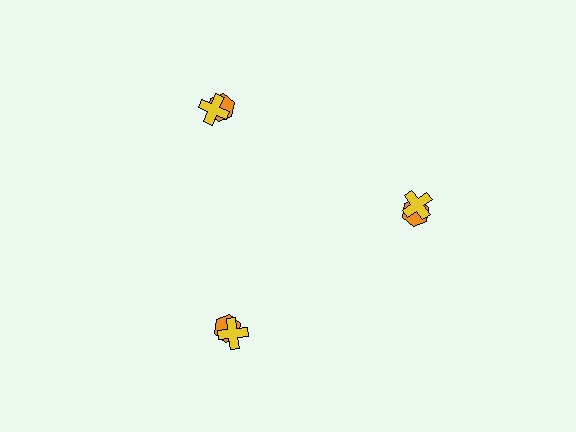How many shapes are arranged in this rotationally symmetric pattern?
There are 6 shapes, arranged in 3 groups of 2.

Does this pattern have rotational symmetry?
Yes, this pattern has 3-fold rotational symmetry. It looks the same after rotating 120 degrees around the center.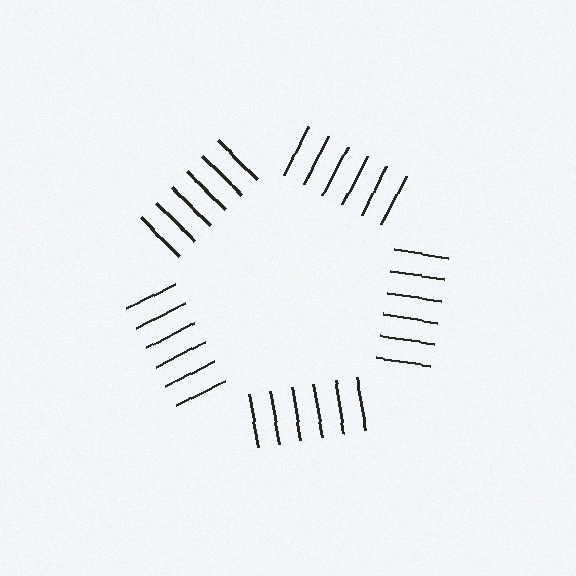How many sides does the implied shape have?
5 sides — the line-ends trace a pentagon.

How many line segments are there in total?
30 — 6 along each of the 5 edges.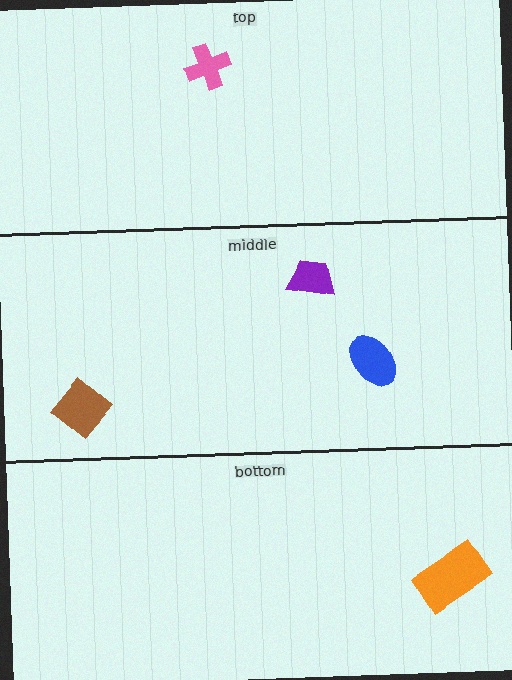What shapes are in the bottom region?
The orange rectangle.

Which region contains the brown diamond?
The middle region.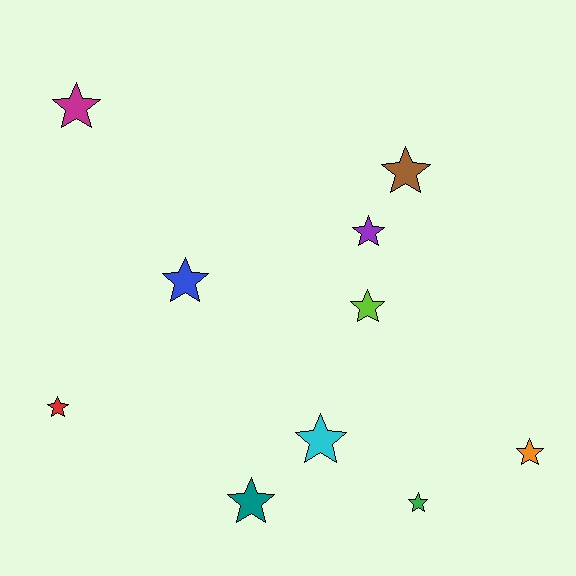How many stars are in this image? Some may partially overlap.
There are 10 stars.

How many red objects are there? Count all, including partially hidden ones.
There is 1 red object.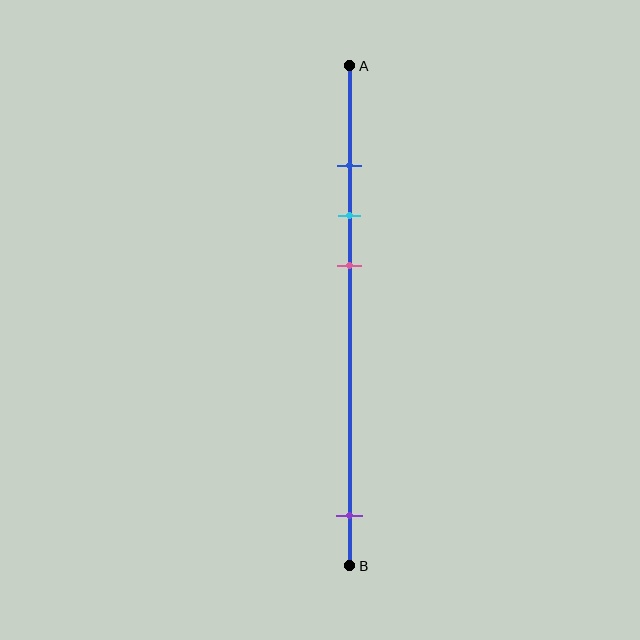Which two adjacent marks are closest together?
The blue and cyan marks are the closest adjacent pair.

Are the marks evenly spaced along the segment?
No, the marks are not evenly spaced.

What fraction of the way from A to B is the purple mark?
The purple mark is approximately 90% (0.9) of the way from A to B.